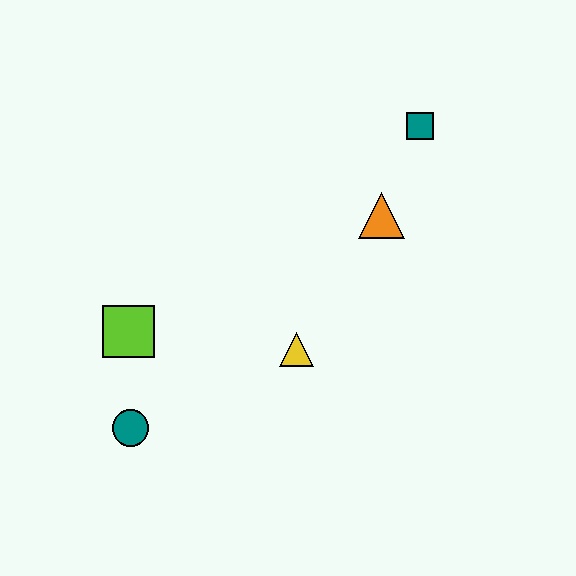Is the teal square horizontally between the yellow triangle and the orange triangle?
No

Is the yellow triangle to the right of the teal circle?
Yes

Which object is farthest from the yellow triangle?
The teal square is farthest from the yellow triangle.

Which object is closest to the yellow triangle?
The orange triangle is closest to the yellow triangle.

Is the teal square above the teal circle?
Yes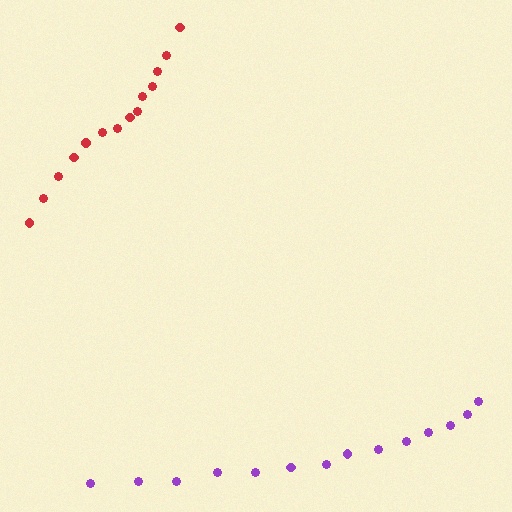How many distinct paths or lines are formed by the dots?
There are 2 distinct paths.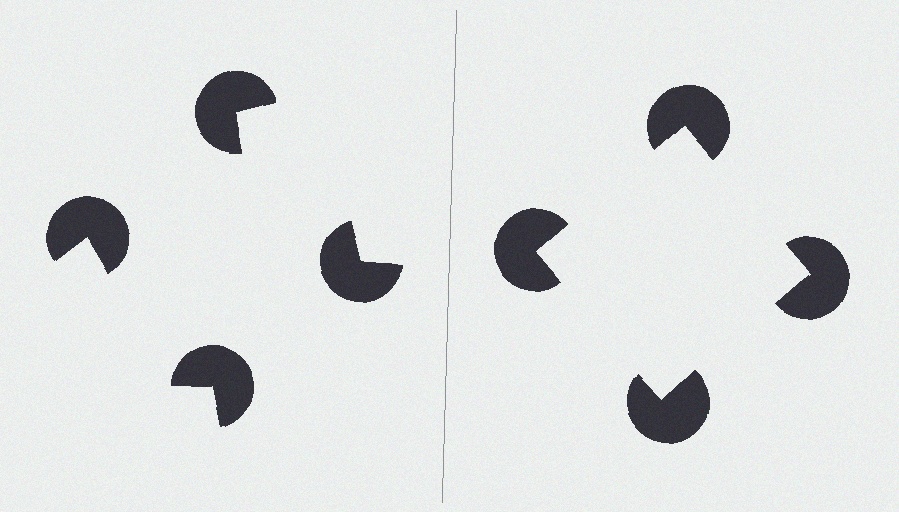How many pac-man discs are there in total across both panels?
8 — 4 on each side.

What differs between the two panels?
The pac-man discs are positioned identically on both sides; only the wedge orientations differ. On the right they align to a square; on the left they are misaligned.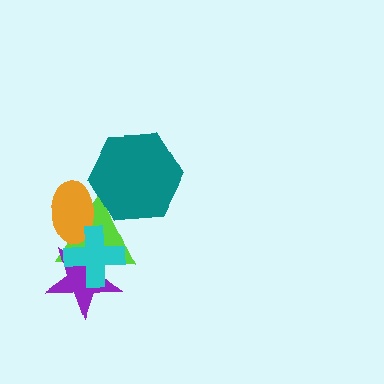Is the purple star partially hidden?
Yes, it is partially covered by another shape.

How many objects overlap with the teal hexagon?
1 object overlaps with the teal hexagon.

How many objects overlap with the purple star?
2 objects overlap with the purple star.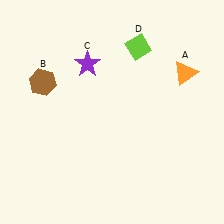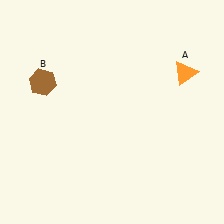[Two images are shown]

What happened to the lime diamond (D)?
The lime diamond (D) was removed in Image 2. It was in the top-right area of Image 1.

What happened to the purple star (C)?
The purple star (C) was removed in Image 2. It was in the top-left area of Image 1.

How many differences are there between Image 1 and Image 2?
There are 2 differences between the two images.